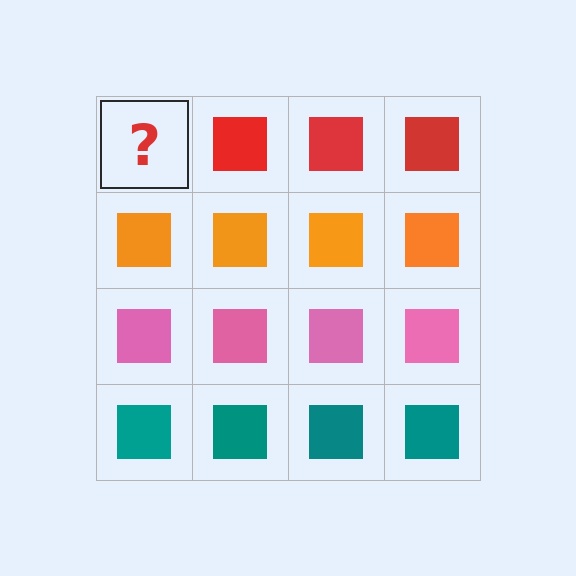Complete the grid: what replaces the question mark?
The question mark should be replaced with a red square.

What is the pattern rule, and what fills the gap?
The rule is that each row has a consistent color. The gap should be filled with a red square.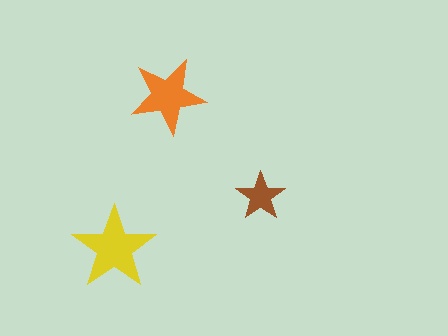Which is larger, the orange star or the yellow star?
The yellow one.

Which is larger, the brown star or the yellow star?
The yellow one.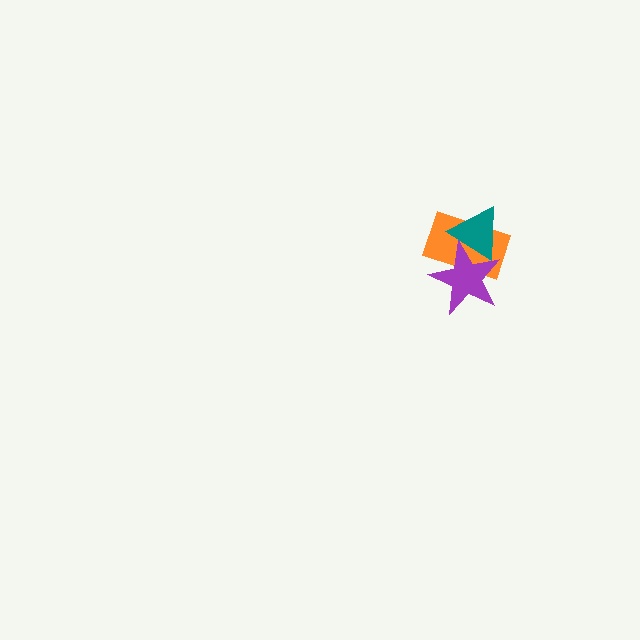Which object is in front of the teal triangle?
The purple star is in front of the teal triangle.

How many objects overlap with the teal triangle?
2 objects overlap with the teal triangle.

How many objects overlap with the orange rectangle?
2 objects overlap with the orange rectangle.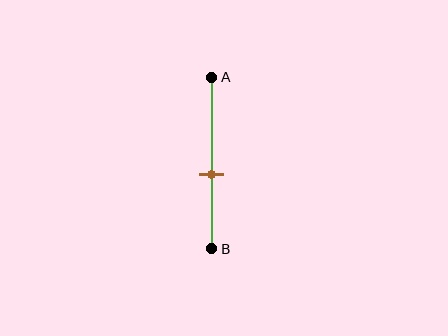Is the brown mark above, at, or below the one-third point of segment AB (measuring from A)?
The brown mark is below the one-third point of segment AB.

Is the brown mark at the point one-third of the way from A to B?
No, the mark is at about 55% from A, not at the 33% one-third point.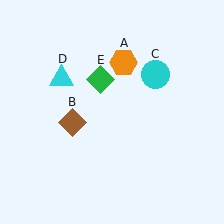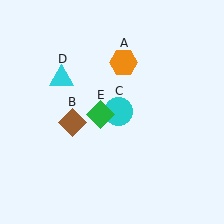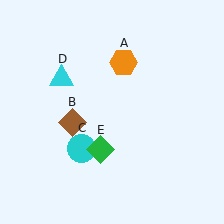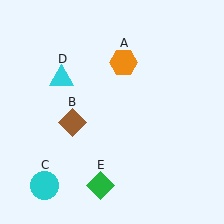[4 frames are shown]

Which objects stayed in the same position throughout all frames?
Orange hexagon (object A) and brown diamond (object B) and cyan triangle (object D) remained stationary.